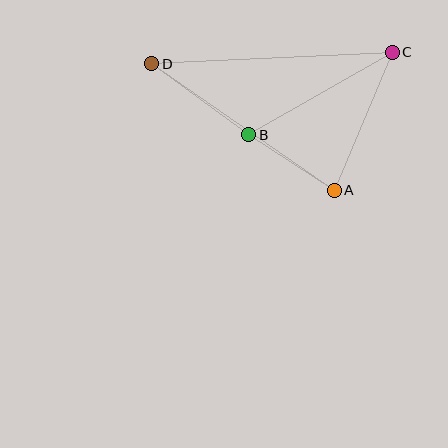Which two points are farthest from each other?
Points C and D are farthest from each other.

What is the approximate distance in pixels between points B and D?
The distance between B and D is approximately 120 pixels.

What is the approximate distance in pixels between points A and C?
The distance between A and C is approximately 150 pixels.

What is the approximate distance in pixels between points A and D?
The distance between A and D is approximately 222 pixels.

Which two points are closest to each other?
Points A and B are closest to each other.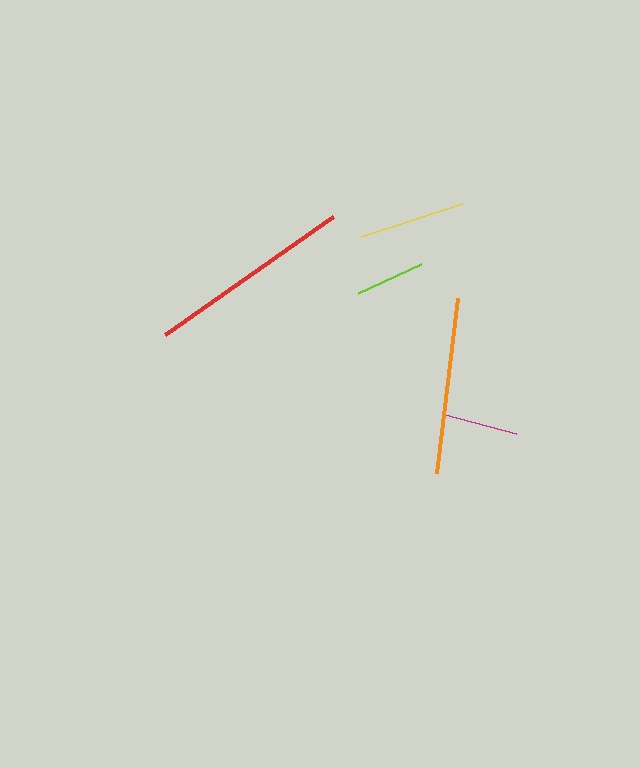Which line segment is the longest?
The red line is the longest at approximately 205 pixels.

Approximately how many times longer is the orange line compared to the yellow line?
The orange line is approximately 1.7 times the length of the yellow line.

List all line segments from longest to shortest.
From longest to shortest: red, orange, yellow, magenta, lime.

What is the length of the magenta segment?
The magenta segment is approximately 74 pixels long.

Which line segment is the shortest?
The lime line is the shortest at approximately 69 pixels.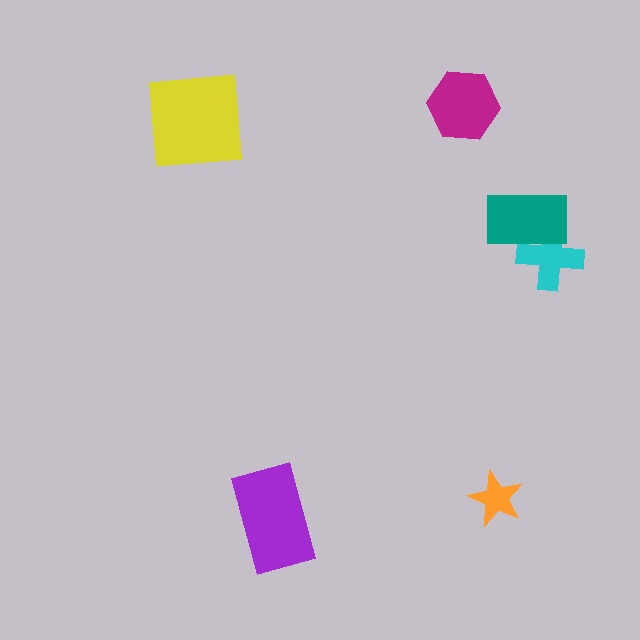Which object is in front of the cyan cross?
The teal rectangle is in front of the cyan cross.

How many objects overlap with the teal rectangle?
1 object overlaps with the teal rectangle.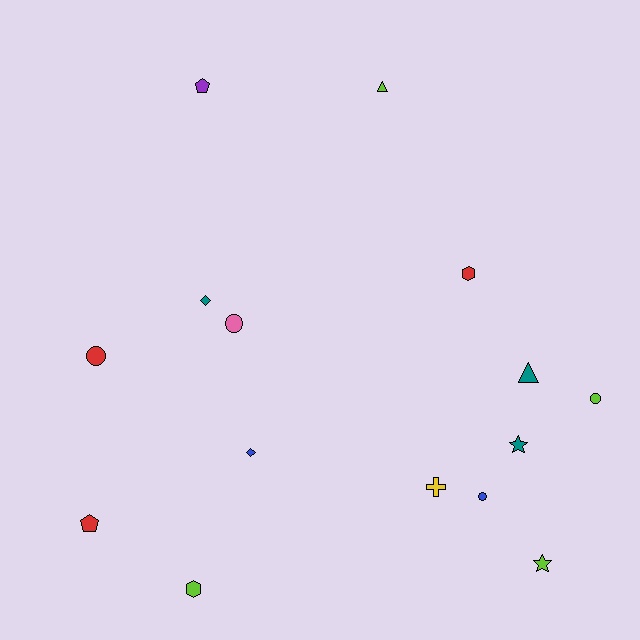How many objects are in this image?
There are 15 objects.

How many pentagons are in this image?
There are 2 pentagons.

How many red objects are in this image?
There are 3 red objects.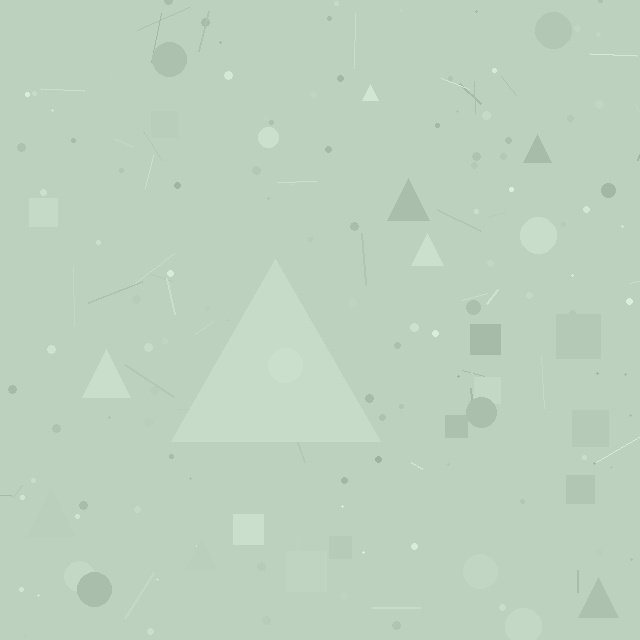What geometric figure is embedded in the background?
A triangle is embedded in the background.